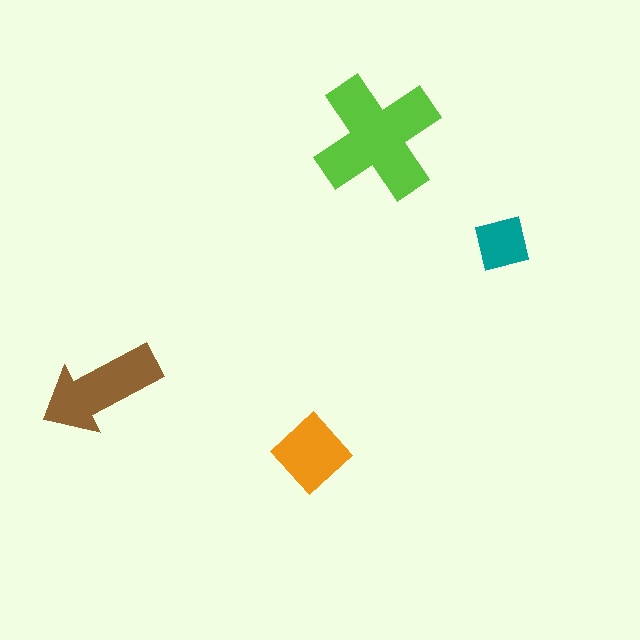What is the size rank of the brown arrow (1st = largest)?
2nd.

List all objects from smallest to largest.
The teal square, the orange diamond, the brown arrow, the lime cross.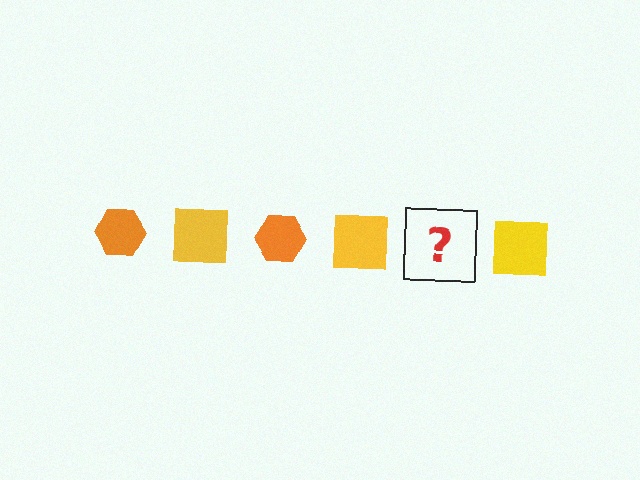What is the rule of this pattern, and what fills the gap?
The rule is that the pattern alternates between orange hexagon and yellow square. The gap should be filled with an orange hexagon.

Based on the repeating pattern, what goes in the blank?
The blank should be an orange hexagon.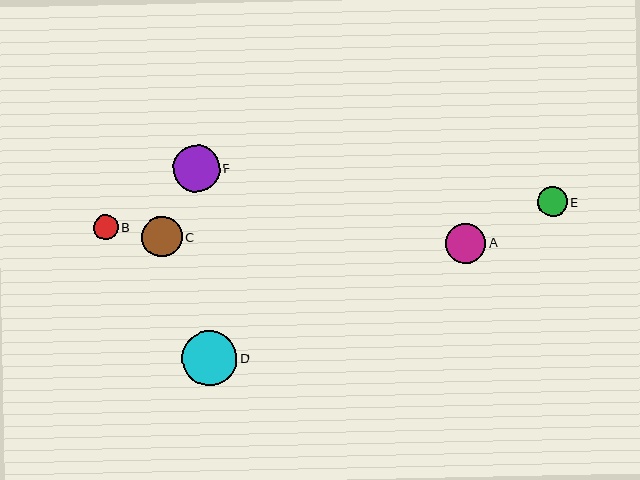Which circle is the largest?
Circle D is the largest with a size of approximately 55 pixels.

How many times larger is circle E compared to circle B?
Circle E is approximately 1.2 times the size of circle B.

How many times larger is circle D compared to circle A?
Circle D is approximately 1.3 times the size of circle A.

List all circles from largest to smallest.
From largest to smallest: D, F, C, A, E, B.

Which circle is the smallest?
Circle B is the smallest with a size of approximately 25 pixels.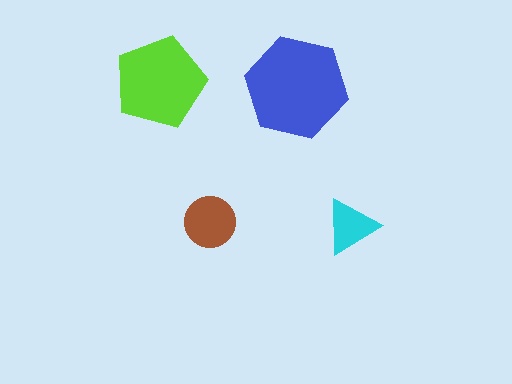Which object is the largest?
The blue hexagon.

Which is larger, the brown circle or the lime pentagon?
The lime pentagon.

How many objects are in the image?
There are 4 objects in the image.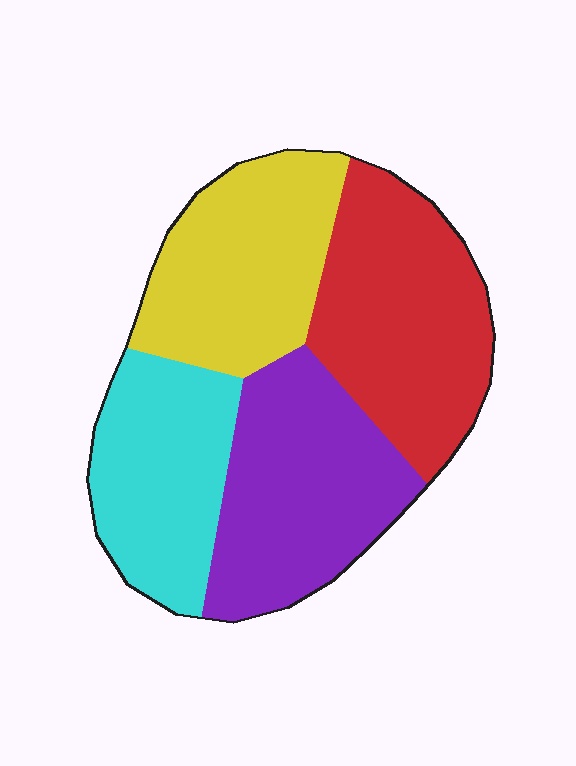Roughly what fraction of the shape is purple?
Purple covers around 25% of the shape.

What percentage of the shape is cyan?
Cyan covers roughly 20% of the shape.